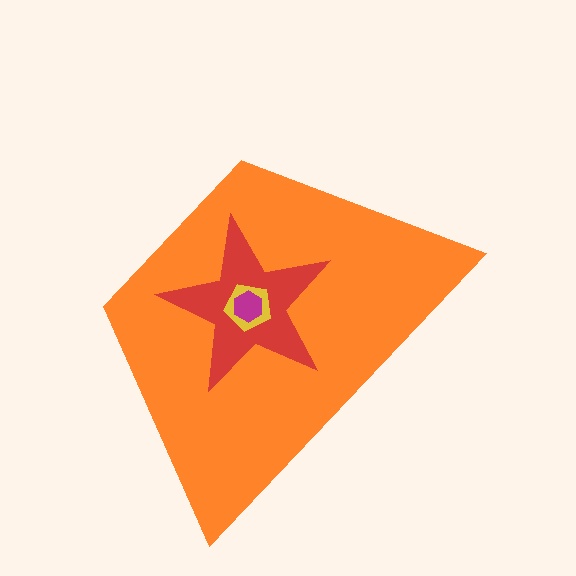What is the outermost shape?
The orange trapezoid.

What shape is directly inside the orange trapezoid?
The red star.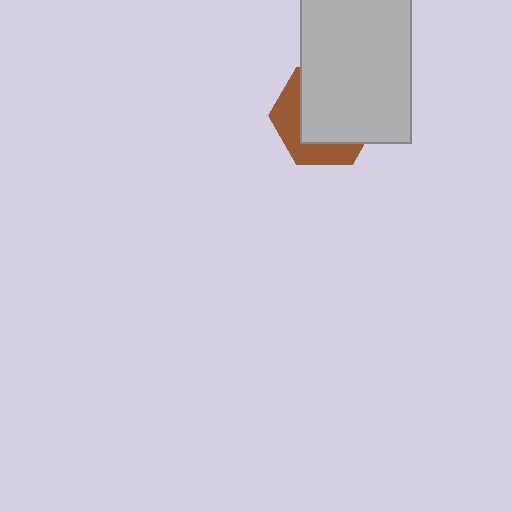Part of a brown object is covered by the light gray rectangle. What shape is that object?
It is a hexagon.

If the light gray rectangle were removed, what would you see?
You would see the complete brown hexagon.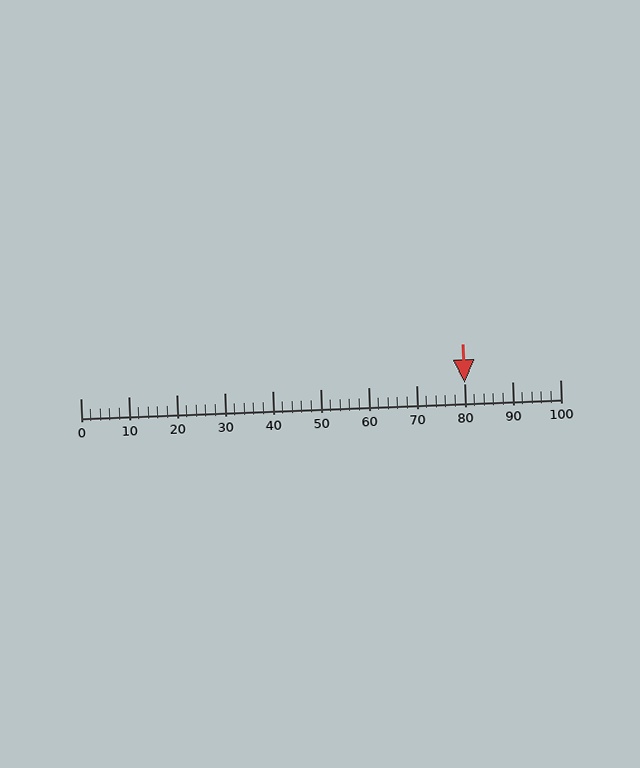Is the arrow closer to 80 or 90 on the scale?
The arrow is closer to 80.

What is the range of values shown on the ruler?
The ruler shows values from 0 to 100.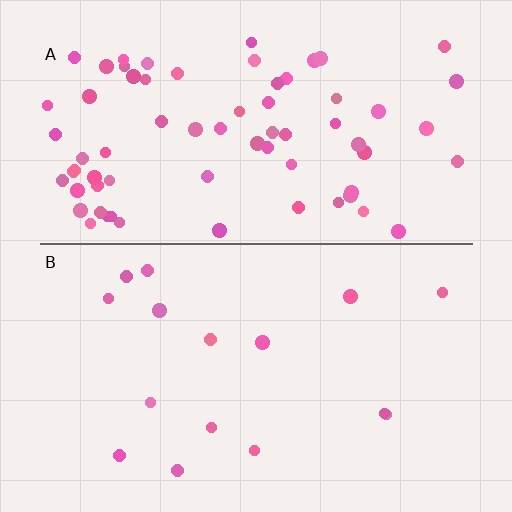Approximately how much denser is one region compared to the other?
Approximately 4.4× — region A over region B.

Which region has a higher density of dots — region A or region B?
A (the top).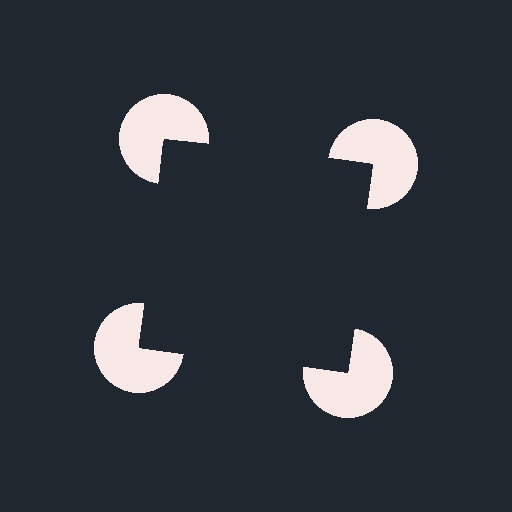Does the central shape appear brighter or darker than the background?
It typically appears slightly darker than the background, even though no actual brightness change is drawn.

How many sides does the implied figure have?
4 sides.